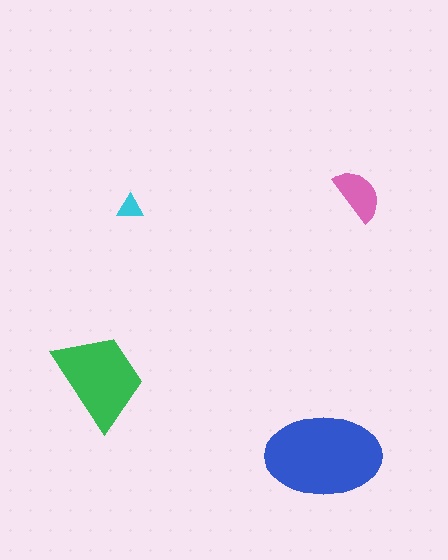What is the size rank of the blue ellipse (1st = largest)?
1st.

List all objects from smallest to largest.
The cyan triangle, the pink semicircle, the green trapezoid, the blue ellipse.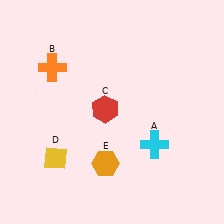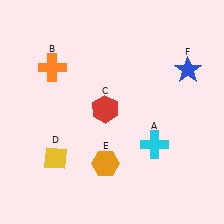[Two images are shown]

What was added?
A blue star (F) was added in Image 2.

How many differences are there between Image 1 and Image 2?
There is 1 difference between the two images.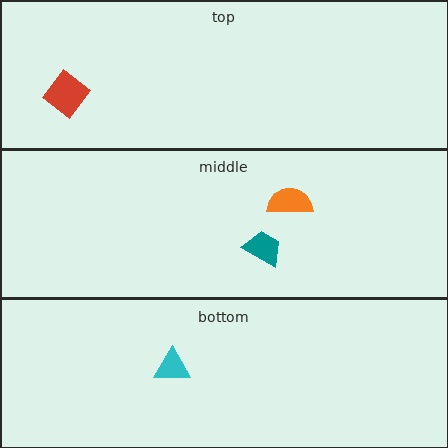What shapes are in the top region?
The red diamond.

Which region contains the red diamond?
The top region.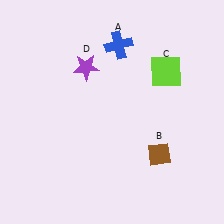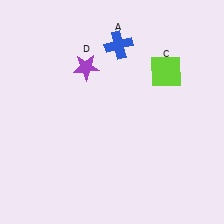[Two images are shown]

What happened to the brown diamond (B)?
The brown diamond (B) was removed in Image 2. It was in the bottom-right area of Image 1.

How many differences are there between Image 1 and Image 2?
There is 1 difference between the two images.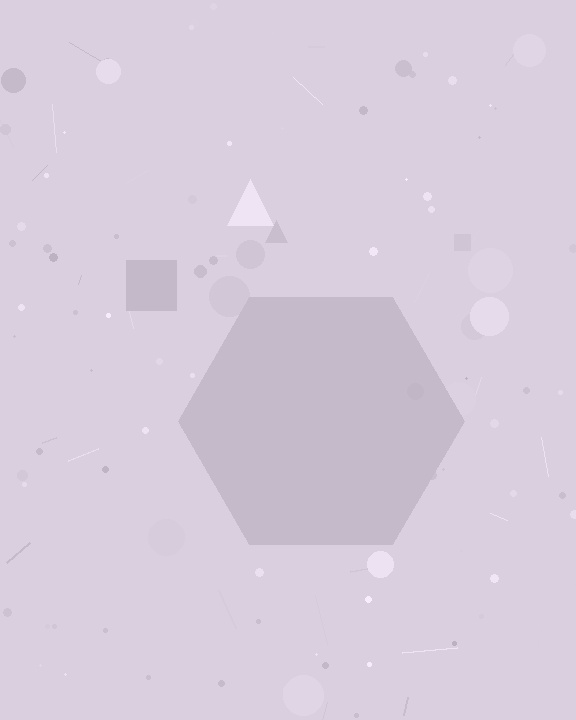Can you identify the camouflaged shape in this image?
The camouflaged shape is a hexagon.